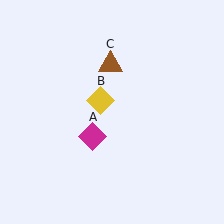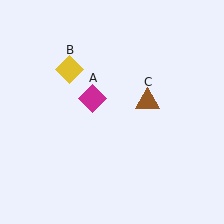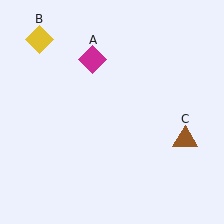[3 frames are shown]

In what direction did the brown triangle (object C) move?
The brown triangle (object C) moved down and to the right.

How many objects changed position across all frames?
3 objects changed position: magenta diamond (object A), yellow diamond (object B), brown triangle (object C).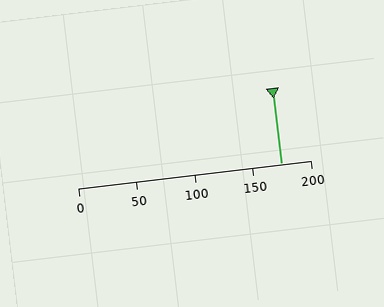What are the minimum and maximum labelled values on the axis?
The axis runs from 0 to 200.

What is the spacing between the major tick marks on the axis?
The major ticks are spaced 50 apart.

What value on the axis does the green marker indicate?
The marker indicates approximately 175.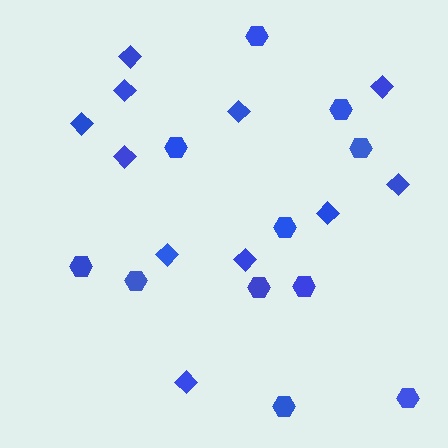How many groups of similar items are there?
There are 2 groups: one group of hexagons (11) and one group of diamonds (11).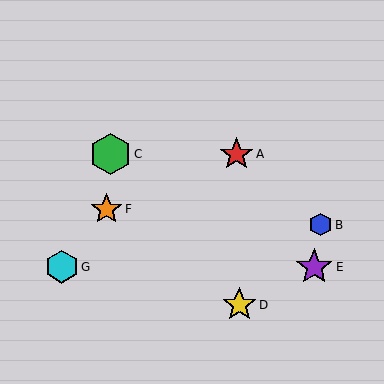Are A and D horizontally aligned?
No, A is at y≈154 and D is at y≈305.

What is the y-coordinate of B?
Object B is at y≈225.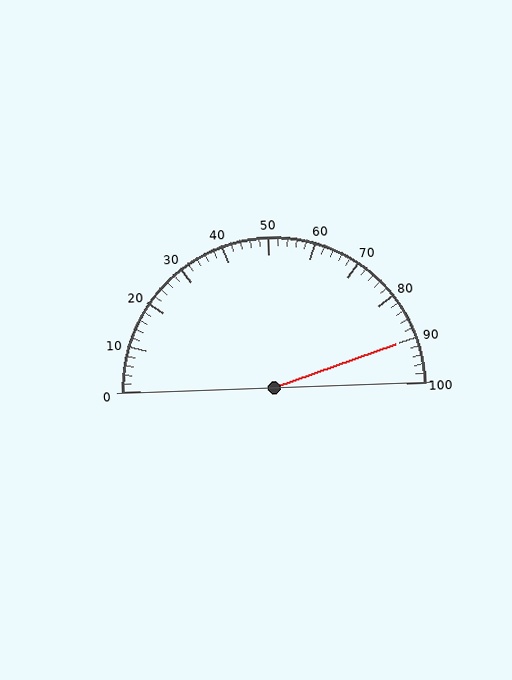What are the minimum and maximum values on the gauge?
The gauge ranges from 0 to 100.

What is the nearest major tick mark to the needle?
The nearest major tick mark is 90.